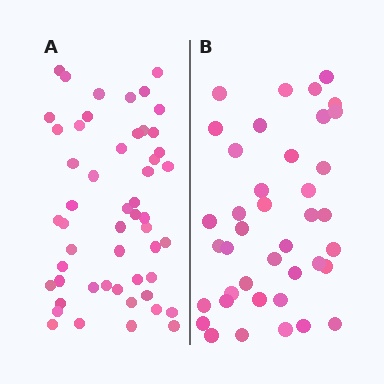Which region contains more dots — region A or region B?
Region A (the left region) has more dots.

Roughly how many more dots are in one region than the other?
Region A has roughly 12 or so more dots than region B.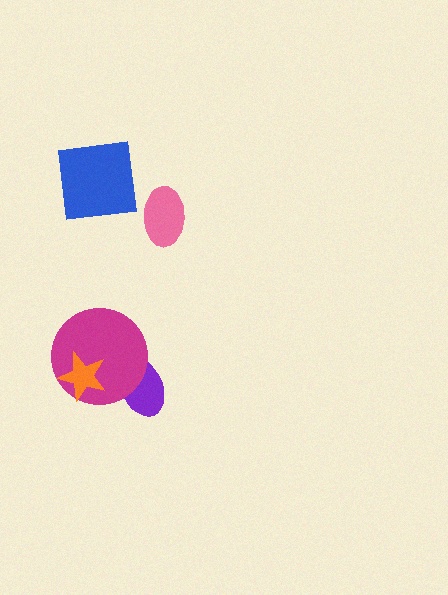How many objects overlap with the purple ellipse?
1 object overlaps with the purple ellipse.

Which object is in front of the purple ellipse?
The magenta circle is in front of the purple ellipse.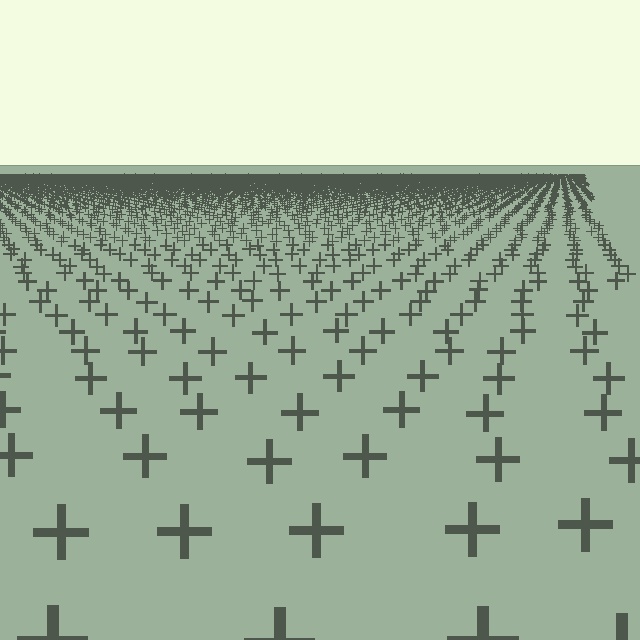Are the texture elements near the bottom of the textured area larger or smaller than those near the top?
Larger. Near the bottom, elements are closer to the viewer and appear at a bigger on-screen size.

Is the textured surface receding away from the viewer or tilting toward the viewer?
The surface is receding away from the viewer. Texture elements get smaller and denser toward the top.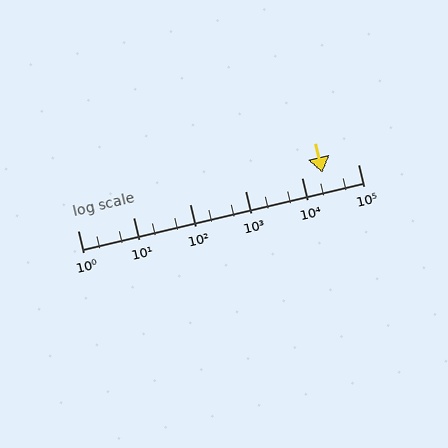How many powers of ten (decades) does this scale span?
The scale spans 5 decades, from 1 to 100000.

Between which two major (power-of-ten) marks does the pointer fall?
The pointer is between 10000 and 100000.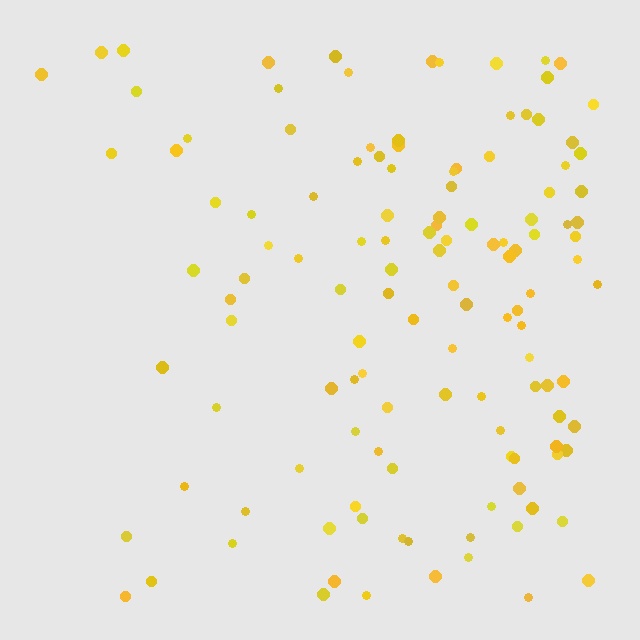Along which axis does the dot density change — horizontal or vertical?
Horizontal.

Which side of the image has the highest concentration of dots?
The right.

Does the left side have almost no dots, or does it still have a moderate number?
Still a moderate number, just noticeably fewer than the right.